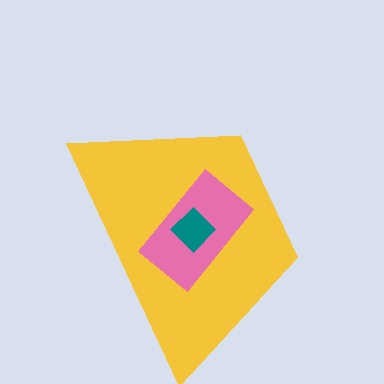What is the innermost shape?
The teal diamond.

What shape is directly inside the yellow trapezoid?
The pink rectangle.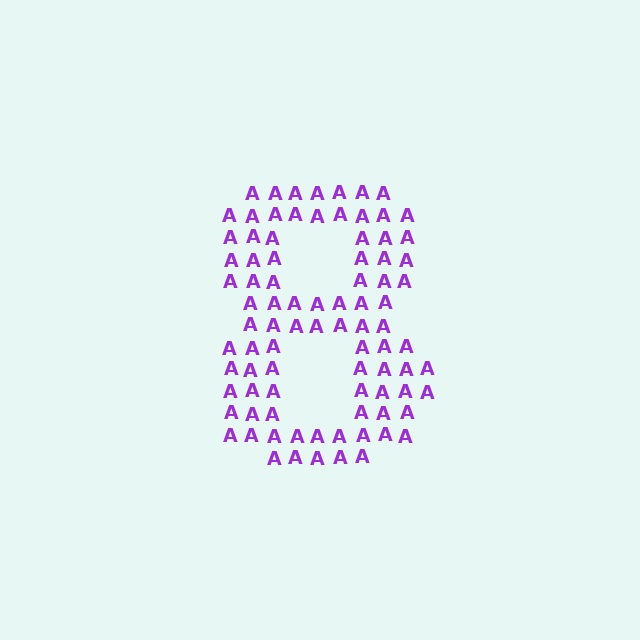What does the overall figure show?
The overall figure shows the digit 8.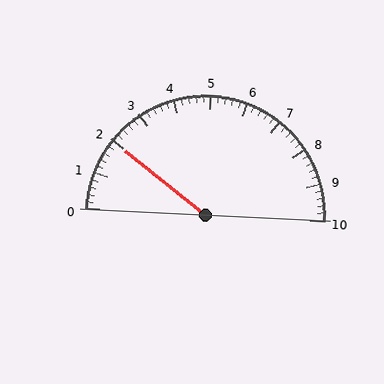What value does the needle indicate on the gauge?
The needle indicates approximately 2.0.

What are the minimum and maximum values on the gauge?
The gauge ranges from 0 to 10.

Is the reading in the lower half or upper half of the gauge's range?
The reading is in the lower half of the range (0 to 10).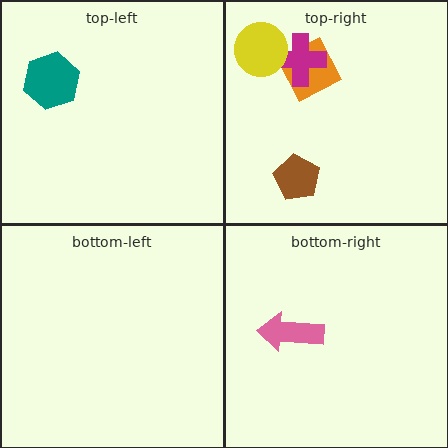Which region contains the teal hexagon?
The top-left region.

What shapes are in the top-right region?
The orange diamond, the brown pentagon, the magenta cross, the yellow circle.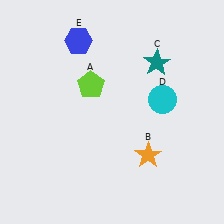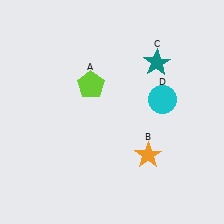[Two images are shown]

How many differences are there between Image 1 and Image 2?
There is 1 difference between the two images.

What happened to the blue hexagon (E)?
The blue hexagon (E) was removed in Image 2. It was in the top-left area of Image 1.